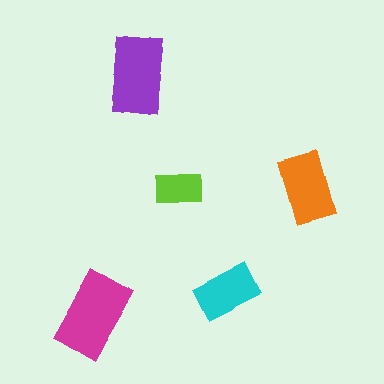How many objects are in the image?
There are 5 objects in the image.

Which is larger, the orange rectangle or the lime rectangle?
The orange one.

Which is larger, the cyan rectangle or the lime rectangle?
The cyan one.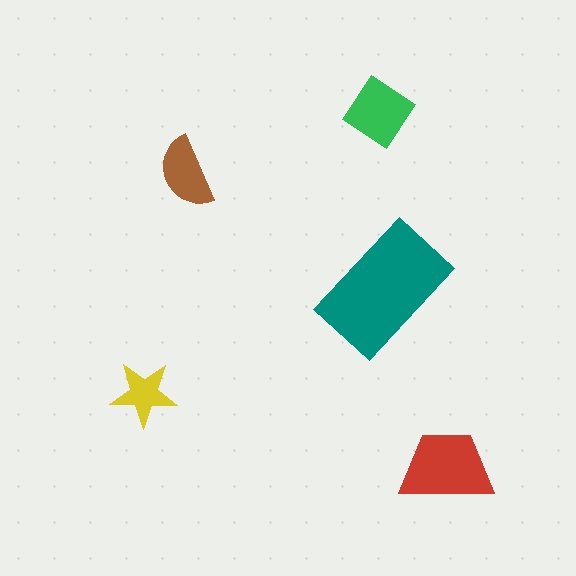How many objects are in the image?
There are 5 objects in the image.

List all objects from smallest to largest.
The yellow star, the brown semicircle, the green diamond, the red trapezoid, the teal rectangle.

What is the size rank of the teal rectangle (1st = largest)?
1st.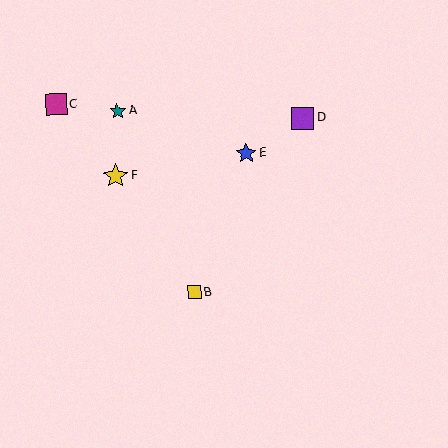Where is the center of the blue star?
The center of the blue star is at (246, 153).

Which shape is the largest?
The yellow star (labeled F) is the largest.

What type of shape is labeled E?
Shape E is a blue star.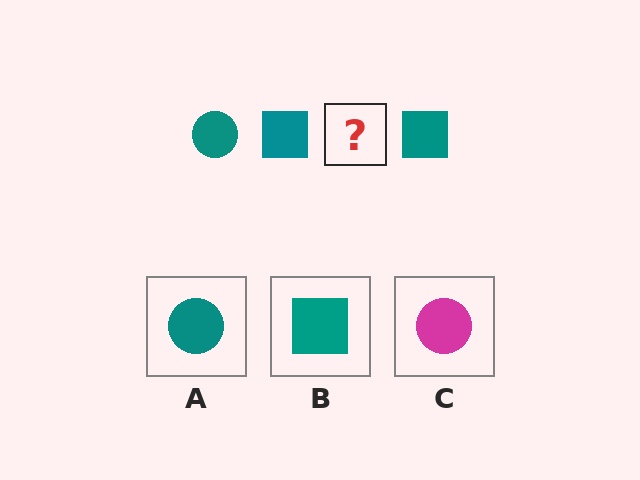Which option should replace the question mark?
Option A.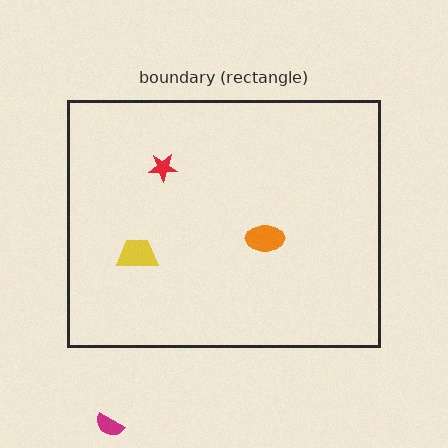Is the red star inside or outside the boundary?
Inside.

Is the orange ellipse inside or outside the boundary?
Inside.